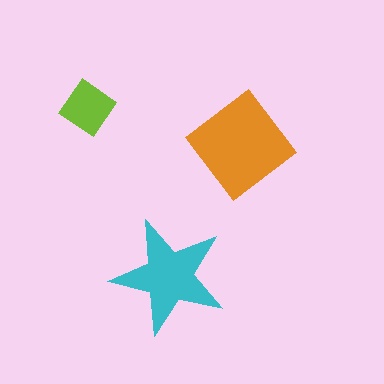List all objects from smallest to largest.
The lime diamond, the cyan star, the orange diamond.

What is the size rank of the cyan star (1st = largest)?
2nd.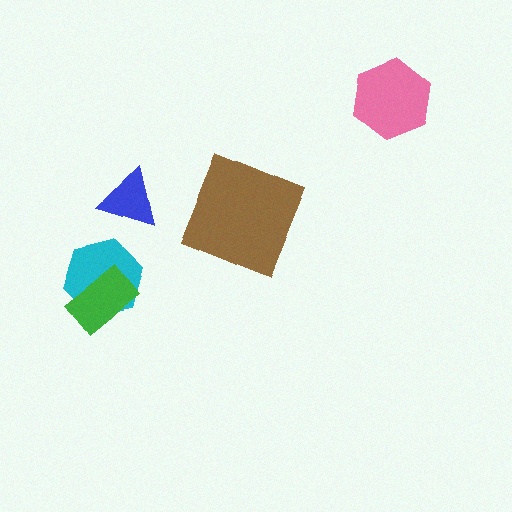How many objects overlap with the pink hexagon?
0 objects overlap with the pink hexagon.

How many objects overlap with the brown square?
0 objects overlap with the brown square.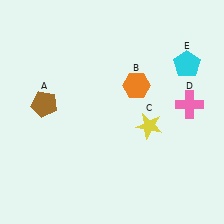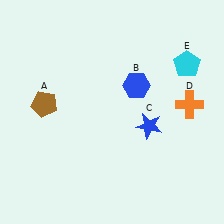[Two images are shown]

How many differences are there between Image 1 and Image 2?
There are 3 differences between the two images.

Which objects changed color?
B changed from orange to blue. C changed from yellow to blue. D changed from pink to orange.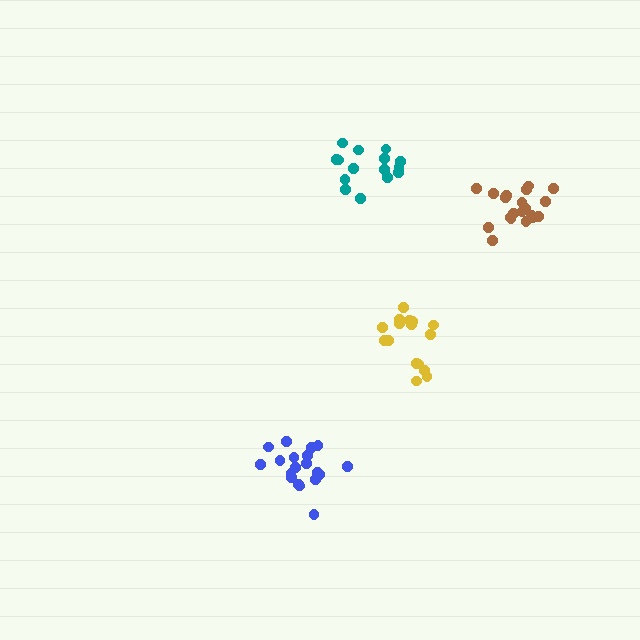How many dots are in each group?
Group 1: 17 dots, Group 2: 19 dots, Group 3: 20 dots, Group 4: 15 dots (71 total).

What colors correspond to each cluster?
The clusters are colored: yellow, blue, brown, teal.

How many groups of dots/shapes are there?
There are 4 groups.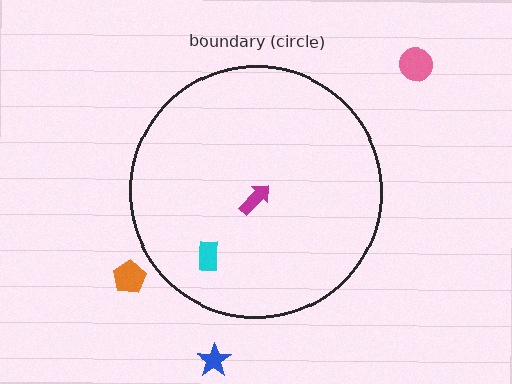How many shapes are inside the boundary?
2 inside, 3 outside.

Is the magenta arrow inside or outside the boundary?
Inside.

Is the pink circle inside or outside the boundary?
Outside.